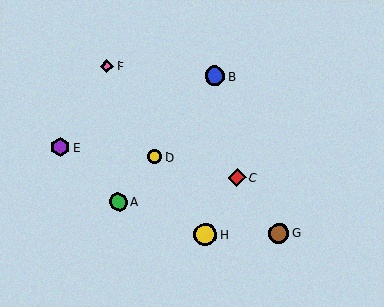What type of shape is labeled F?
Shape F is a pink diamond.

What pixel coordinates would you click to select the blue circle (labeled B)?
Click at (214, 76) to select the blue circle B.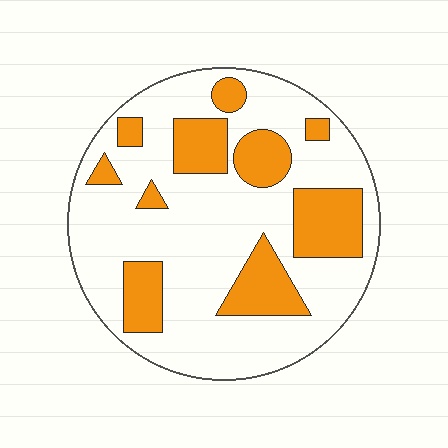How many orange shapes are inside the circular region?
10.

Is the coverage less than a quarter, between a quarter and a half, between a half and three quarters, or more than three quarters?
Between a quarter and a half.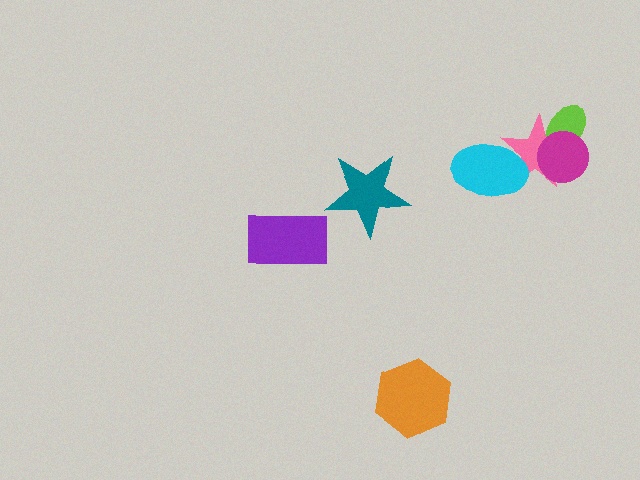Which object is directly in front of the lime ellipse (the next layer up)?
The pink star is directly in front of the lime ellipse.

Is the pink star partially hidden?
Yes, it is partially covered by another shape.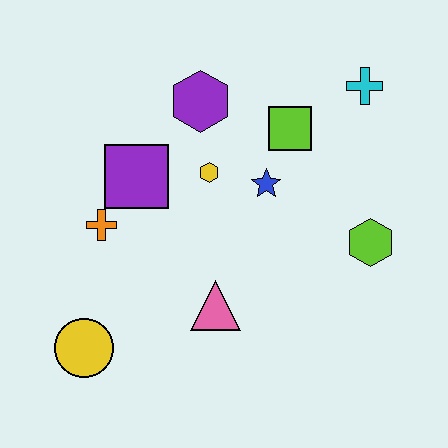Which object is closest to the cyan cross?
The lime square is closest to the cyan cross.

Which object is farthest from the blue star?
The yellow circle is farthest from the blue star.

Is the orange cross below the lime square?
Yes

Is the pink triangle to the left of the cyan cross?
Yes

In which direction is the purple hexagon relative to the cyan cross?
The purple hexagon is to the left of the cyan cross.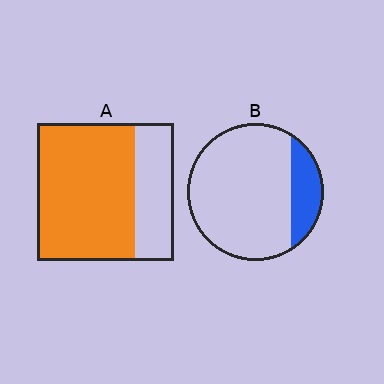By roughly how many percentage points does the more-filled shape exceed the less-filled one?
By roughly 55 percentage points (A over B).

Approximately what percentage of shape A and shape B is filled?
A is approximately 70% and B is approximately 20%.